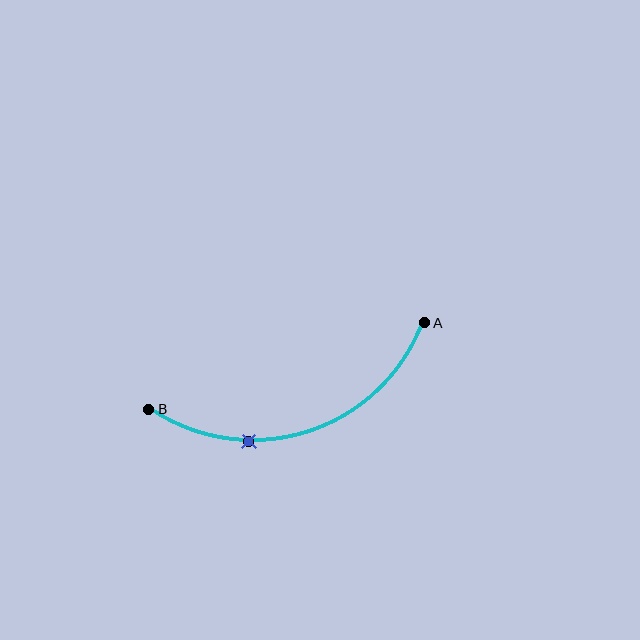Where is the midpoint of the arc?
The arc midpoint is the point on the curve farthest from the straight line joining A and B. It sits below that line.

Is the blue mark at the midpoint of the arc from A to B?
No. The blue mark lies on the arc but is closer to endpoint B. The arc midpoint would be at the point on the curve equidistant along the arc from both A and B.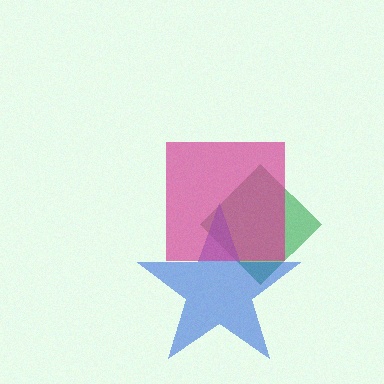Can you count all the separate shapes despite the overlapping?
Yes, there are 3 separate shapes.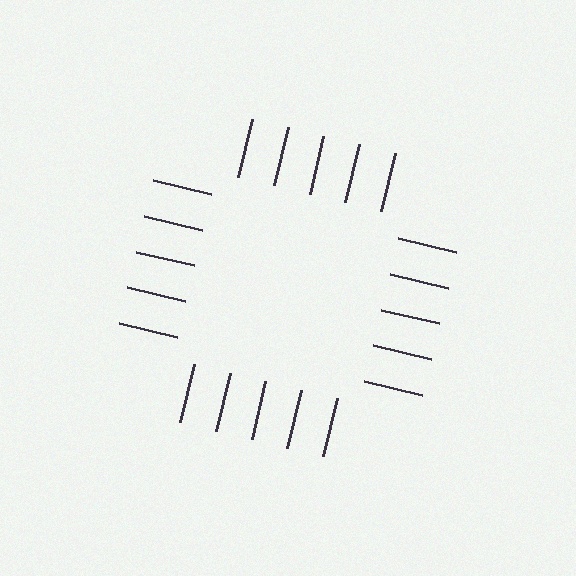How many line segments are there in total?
20 — 5 along each of the 4 edges.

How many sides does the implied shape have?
4 sides — the line-ends trace a square.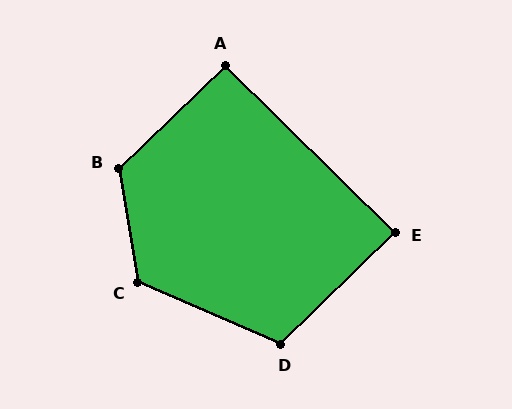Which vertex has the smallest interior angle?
E, at approximately 89 degrees.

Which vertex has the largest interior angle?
B, at approximately 125 degrees.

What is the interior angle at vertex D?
Approximately 112 degrees (obtuse).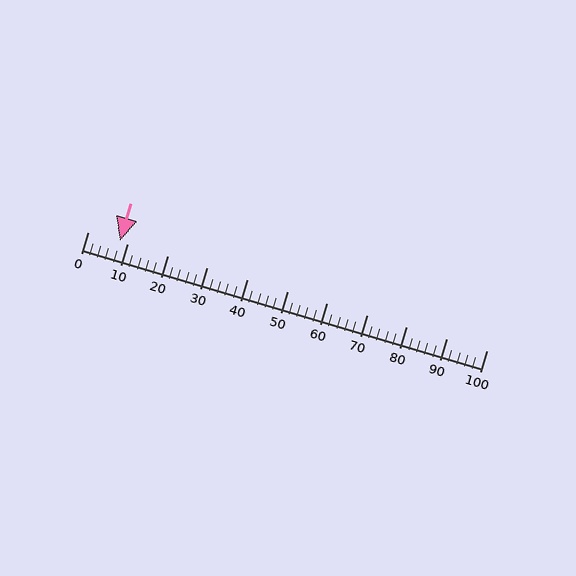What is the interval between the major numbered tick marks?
The major tick marks are spaced 10 units apart.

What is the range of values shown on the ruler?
The ruler shows values from 0 to 100.